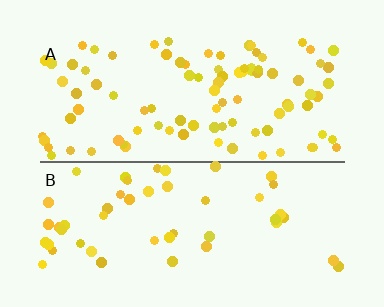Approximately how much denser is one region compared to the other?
Approximately 1.8× — region A over region B.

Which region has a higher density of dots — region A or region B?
A (the top).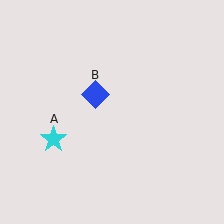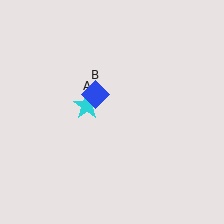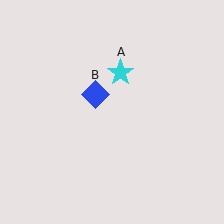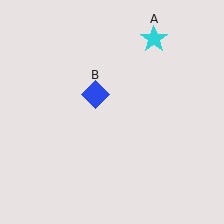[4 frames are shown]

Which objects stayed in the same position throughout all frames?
Blue diamond (object B) remained stationary.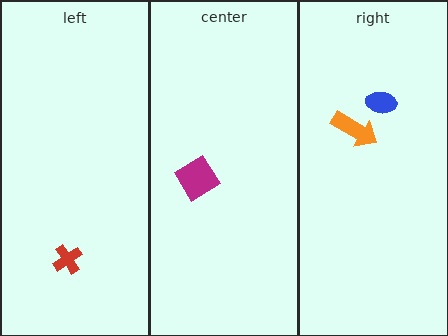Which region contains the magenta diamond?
The center region.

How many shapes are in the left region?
1.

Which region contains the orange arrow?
The right region.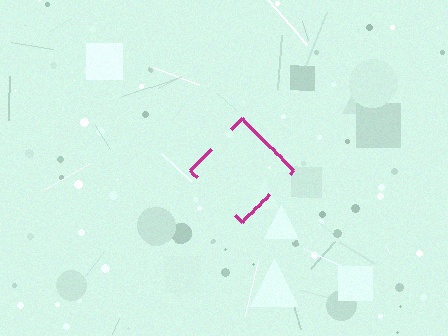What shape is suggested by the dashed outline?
The dashed outline suggests a diamond.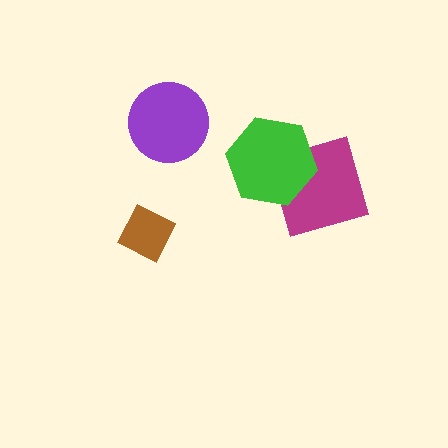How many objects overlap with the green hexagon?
1 object overlaps with the green hexagon.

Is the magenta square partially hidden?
Yes, it is partially covered by another shape.